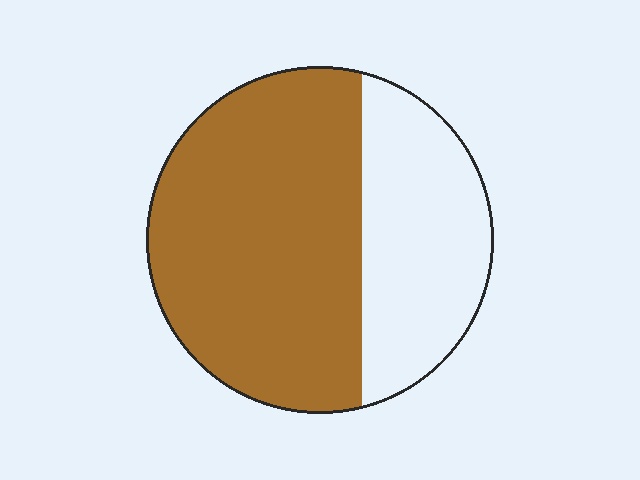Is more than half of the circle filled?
Yes.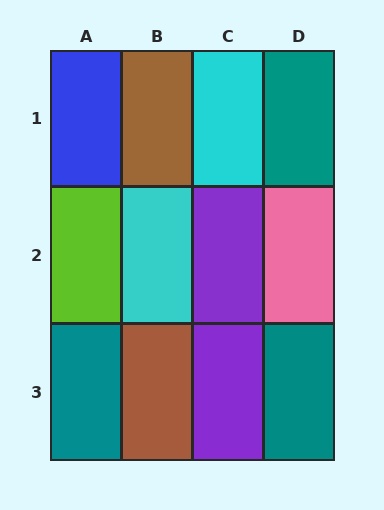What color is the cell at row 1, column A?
Blue.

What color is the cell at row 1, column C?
Cyan.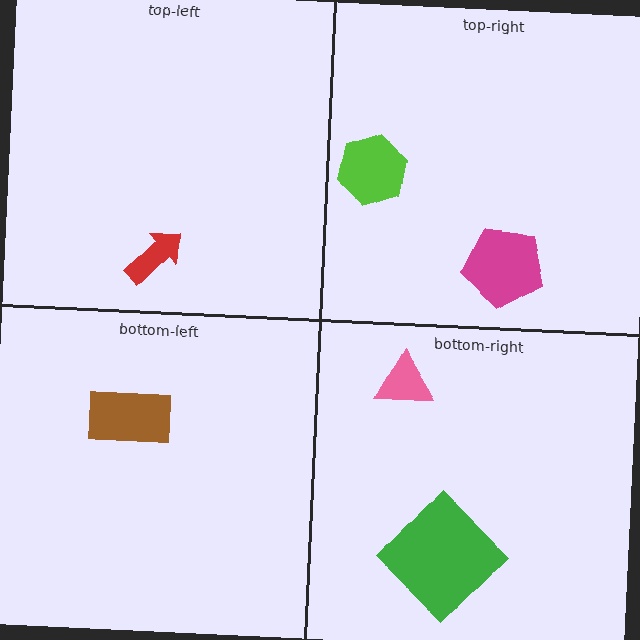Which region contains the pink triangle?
The bottom-right region.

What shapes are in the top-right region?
The magenta pentagon, the lime hexagon.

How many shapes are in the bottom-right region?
2.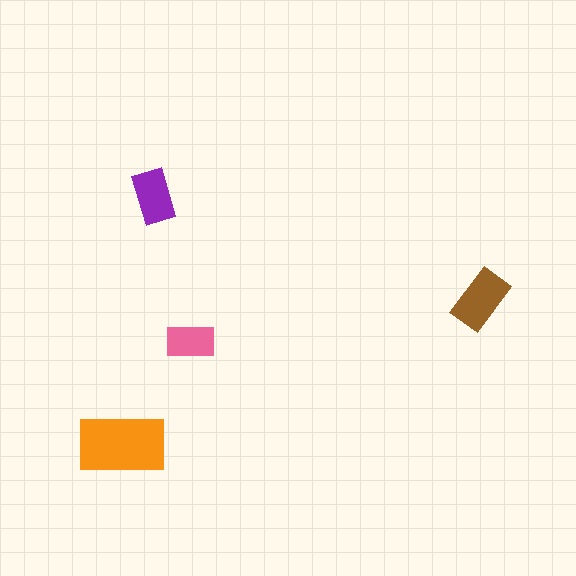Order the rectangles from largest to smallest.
the orange one, the brown one, the purple one, the pink one.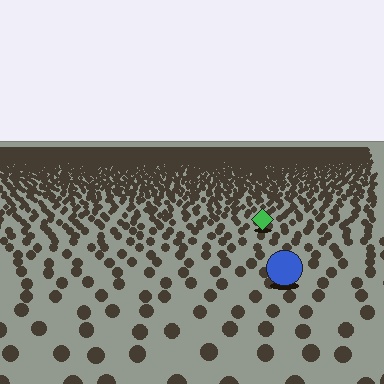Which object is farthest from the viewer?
The green diamond is farthest from the viewer. It appears smaller and the ground texture around it is denser.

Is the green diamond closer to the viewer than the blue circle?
No. The blue circle is closer — you can tell from the texture gradient: the ground texture is coarser near it.